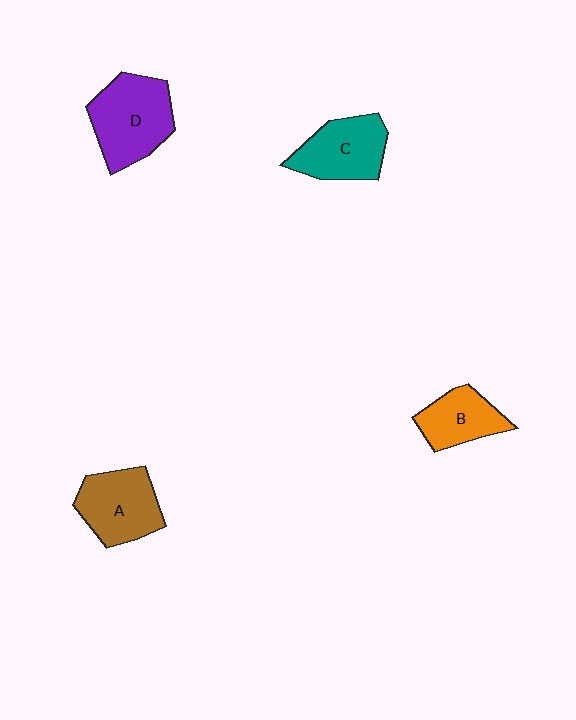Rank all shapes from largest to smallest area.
From largest to smallest: D (purple), A (brown), C (teal), B (orange).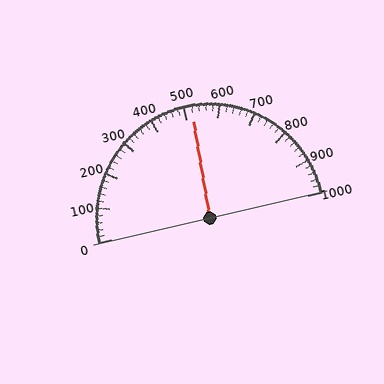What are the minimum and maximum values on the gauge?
The gauge ranges from 0 to 1000.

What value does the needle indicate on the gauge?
The needle indicates approximately 520.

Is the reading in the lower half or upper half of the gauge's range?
The reading is in the upper half of the range (0 to 1000).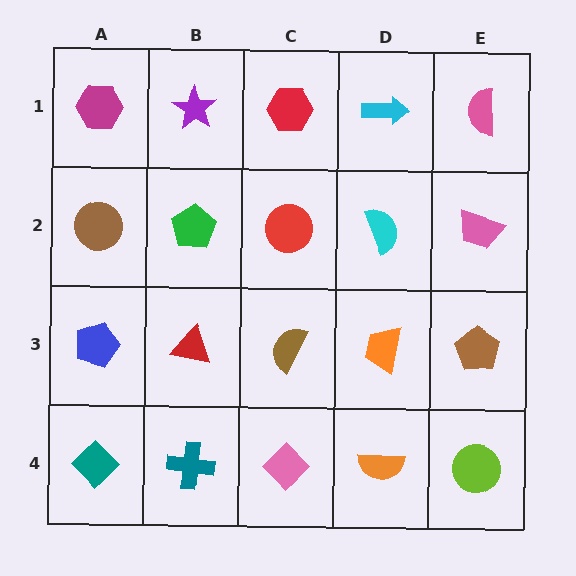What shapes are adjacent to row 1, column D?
A cyan semicircle (row 2, column D), a red hexagon (row 1, column C), a pink semicircle (row 1, column E).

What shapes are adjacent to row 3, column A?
A brown circle (row 2, column A), a teal diamond (row 4, column A), a red triangle (row 3, column B).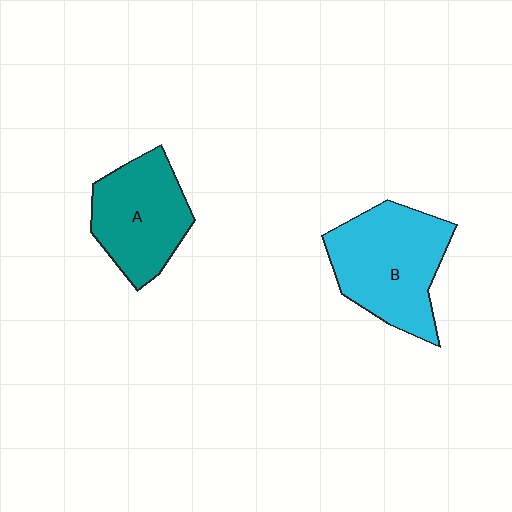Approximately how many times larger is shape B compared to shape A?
Approximately 1.2 times.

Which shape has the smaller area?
Shape A (teal).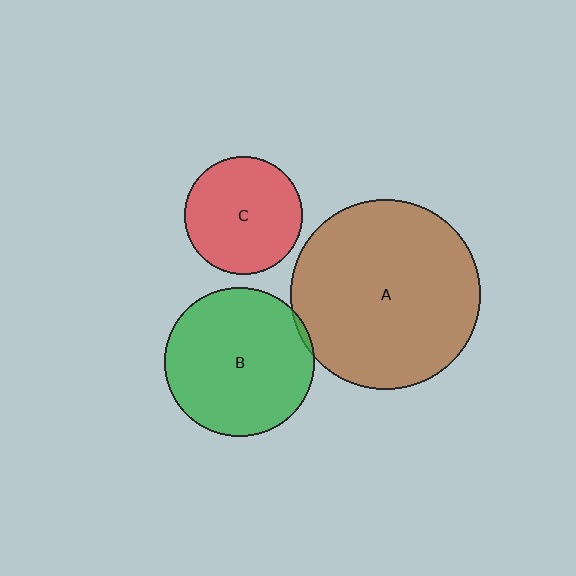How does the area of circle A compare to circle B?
Approximately 1.6 times.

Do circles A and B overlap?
Yes.